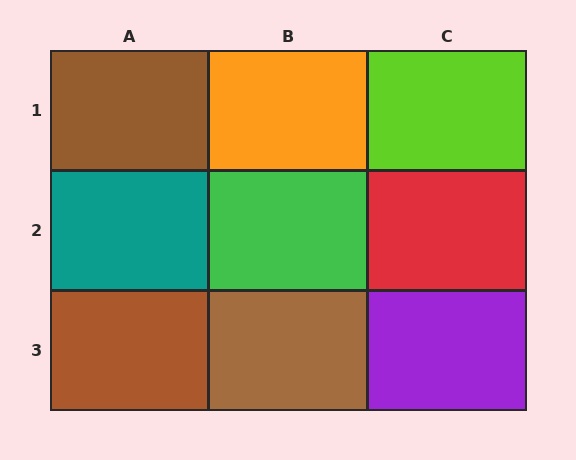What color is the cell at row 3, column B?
Brown.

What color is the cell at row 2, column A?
Teal.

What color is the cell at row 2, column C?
Red.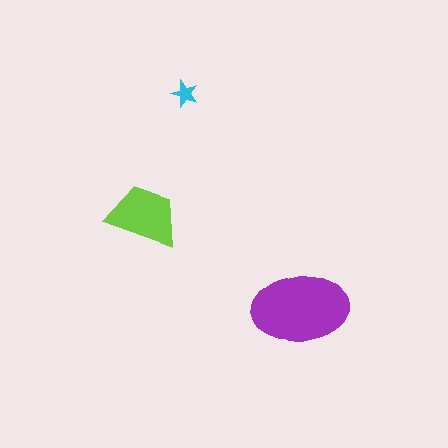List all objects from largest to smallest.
The purple ellipse, the lime trapezoid, the cyan star.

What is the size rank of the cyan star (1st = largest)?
3rd.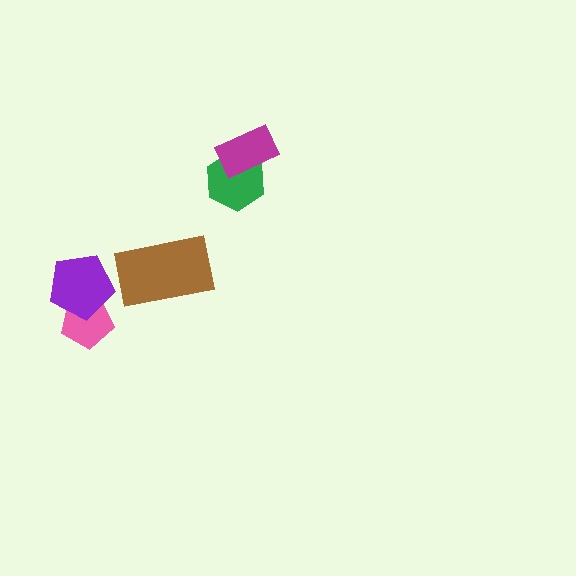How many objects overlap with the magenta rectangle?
1 object overlaps with the magenta rectangle.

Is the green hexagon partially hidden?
Yes, it is partially covered by another shape.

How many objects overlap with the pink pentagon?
1 object overlaps with the pink pentagon.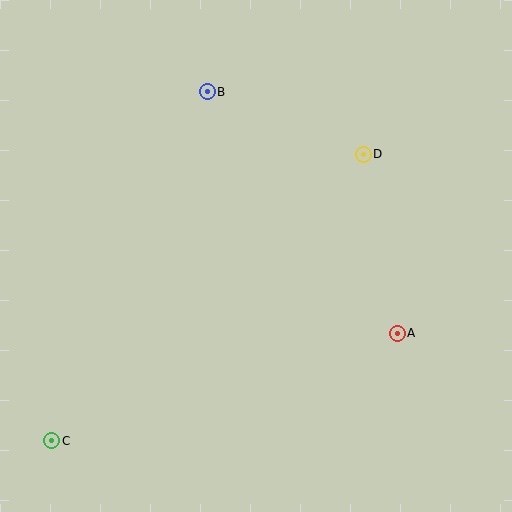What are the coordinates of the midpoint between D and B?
The midpoint between D and B is at (285, 123).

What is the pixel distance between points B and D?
The distance between B and D is 168 pixels.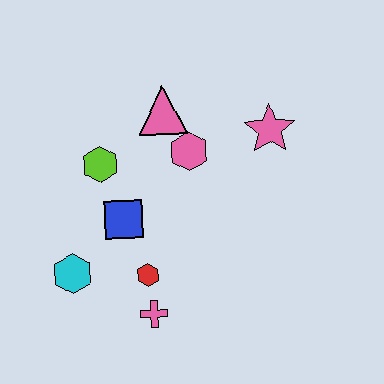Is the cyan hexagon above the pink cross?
Yes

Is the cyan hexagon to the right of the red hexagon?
No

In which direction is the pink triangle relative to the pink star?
The pink triangle is to the left of the pink star.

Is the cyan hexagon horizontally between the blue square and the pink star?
No